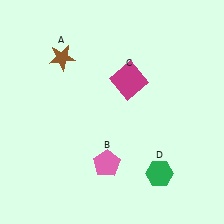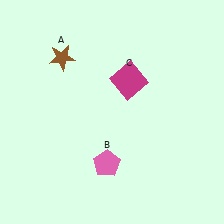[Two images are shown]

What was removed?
The green hexagon (D) was removed in Image 2.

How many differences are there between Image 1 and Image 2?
There is 1 difference between the two images.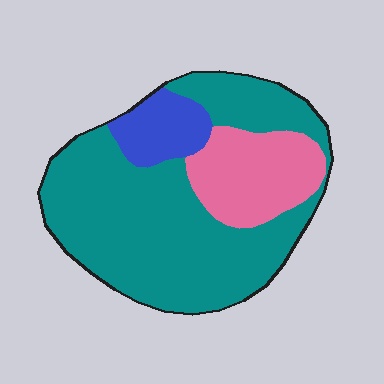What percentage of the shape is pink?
Pink covers around 20% of the shape.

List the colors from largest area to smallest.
From largest to smallest: teal, pink, blue.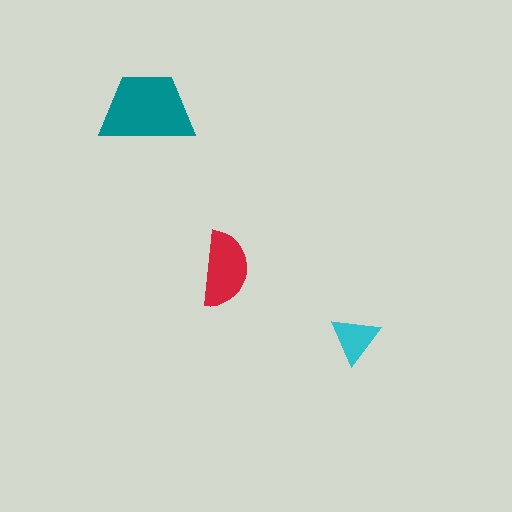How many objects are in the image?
There are 3 objects in the image.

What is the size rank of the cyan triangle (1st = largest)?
3rd.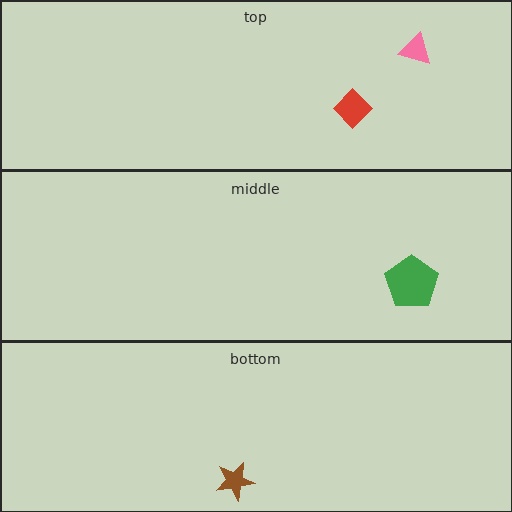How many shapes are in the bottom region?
1.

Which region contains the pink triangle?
The top region.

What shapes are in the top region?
The red diamond, the pink triangle.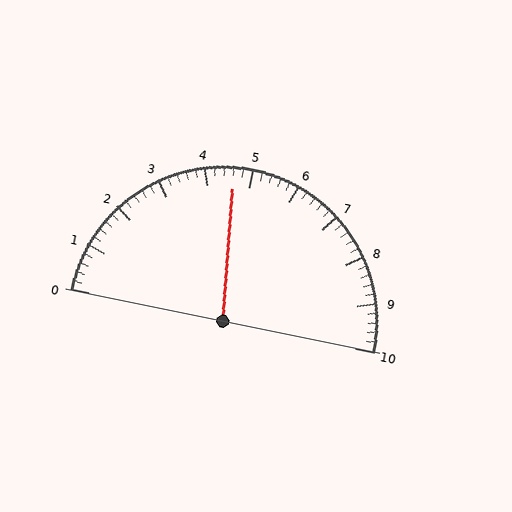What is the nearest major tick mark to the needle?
The nearest major tick mark is 5.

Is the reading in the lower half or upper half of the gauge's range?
The reading is in the lower half of the range (0 to 10).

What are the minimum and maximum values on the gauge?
The gauge ranges from 0 to 10.